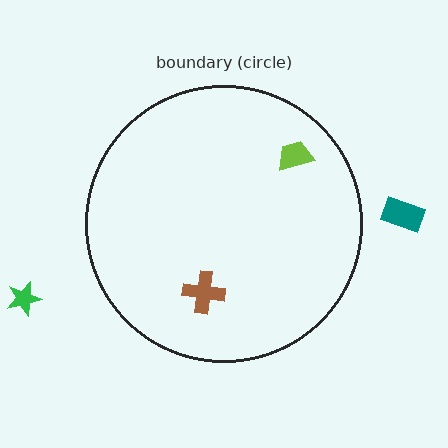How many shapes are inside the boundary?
2 inside, 2 outside.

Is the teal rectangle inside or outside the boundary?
Outside.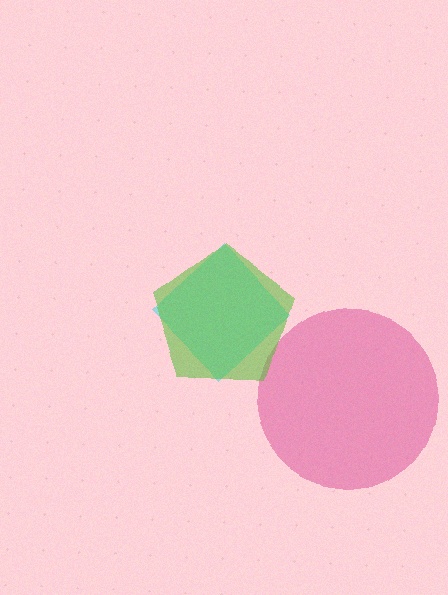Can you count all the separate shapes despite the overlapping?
Yes, there are 3 separate shapes.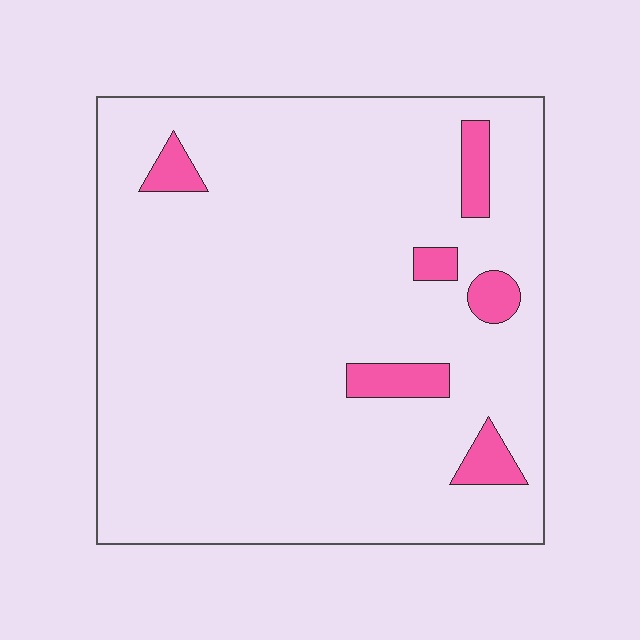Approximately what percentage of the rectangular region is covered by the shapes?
Approximately 10%.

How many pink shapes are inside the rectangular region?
6.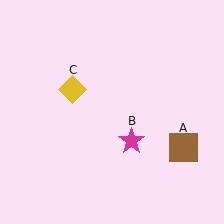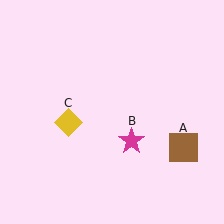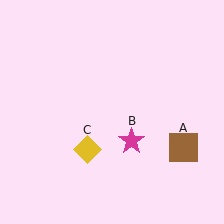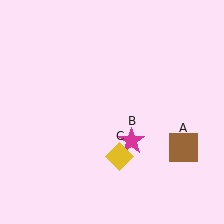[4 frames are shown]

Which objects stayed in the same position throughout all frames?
Brown square (object A) and magenta star (object B) remained stationary.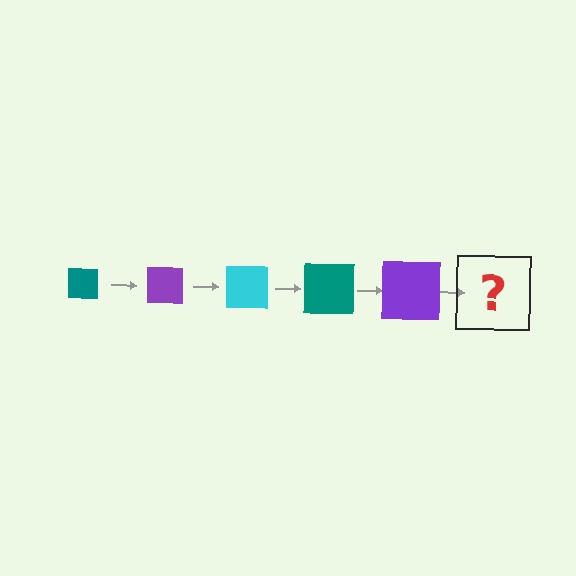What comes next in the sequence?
The next element should be a cyan square, larger than the previous one.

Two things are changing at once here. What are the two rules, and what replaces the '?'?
The two rules are that the square grows larger each step and the color cycles through teal, purple, and cyan. The '?' should be a cyan square, larger than the previous one.